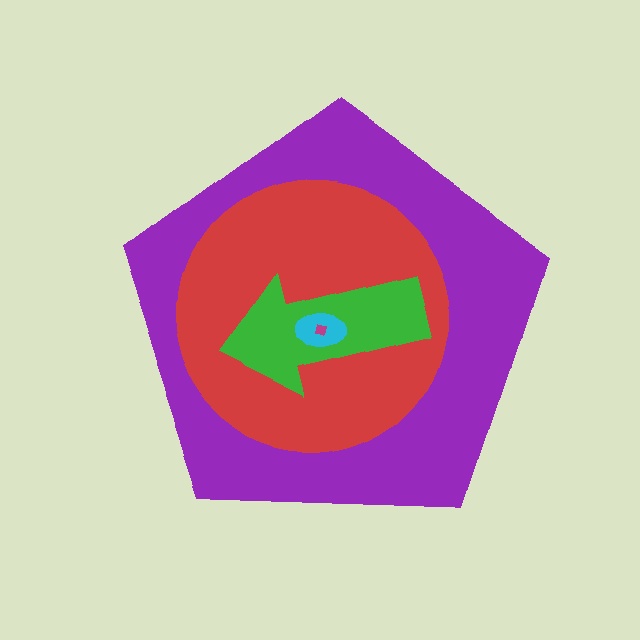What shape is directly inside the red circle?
The green arrow.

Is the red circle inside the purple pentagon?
Yes.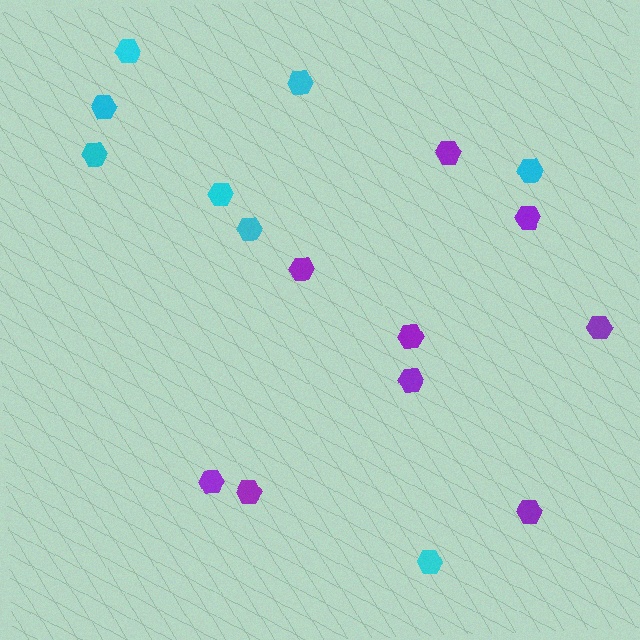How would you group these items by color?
There are 2 groups: one group of cyan hexagons (8) and one group of purple hexagons (9).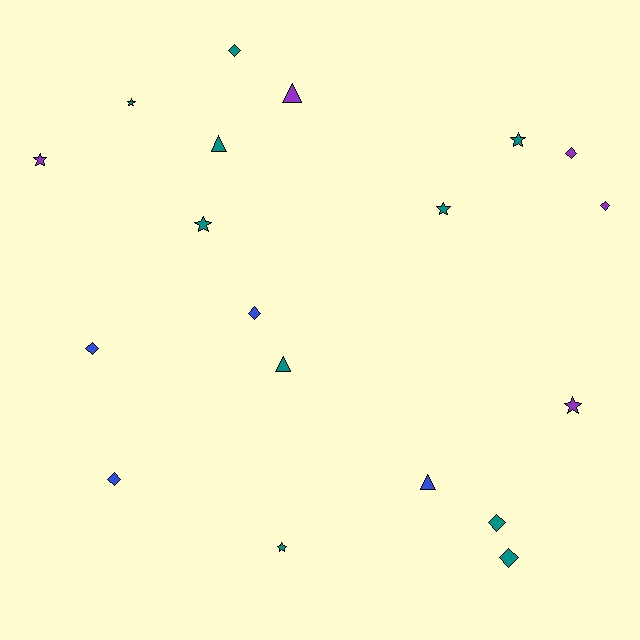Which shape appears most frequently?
Diamond, with 8 objects.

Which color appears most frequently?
Teal, with 10 objects.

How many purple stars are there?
There are 2 purple stars.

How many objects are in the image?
There are 19 objects.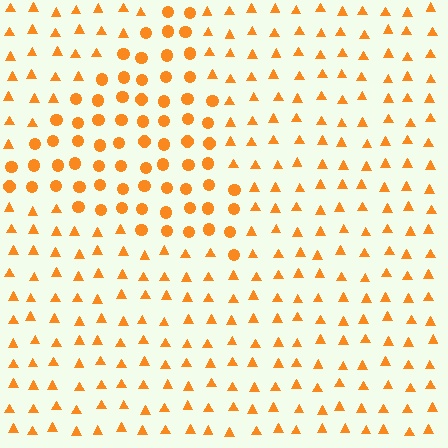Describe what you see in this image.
The image is filled with small orange elements arranged in a uniform grid. A triangle-shaped region contains circles, while the surrounding area contains triangles. The boundary is defined purely by the change in element shape.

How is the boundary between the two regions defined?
The boundary is defined by a change in element shape: circles inside vs. triangles outside. All elements share the same color and spacing.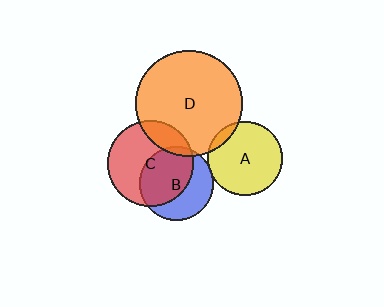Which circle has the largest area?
Circle D (orange).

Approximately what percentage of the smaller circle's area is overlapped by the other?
Approximately 5%.